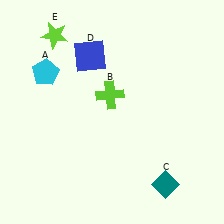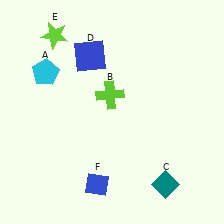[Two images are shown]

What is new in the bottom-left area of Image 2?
A blue diamond (F) was added in the bottom-left area of Image 2.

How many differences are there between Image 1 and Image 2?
There is 1 difference between the two images.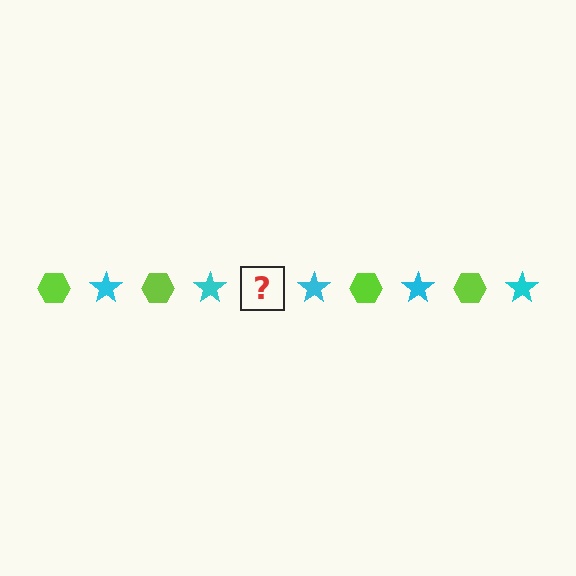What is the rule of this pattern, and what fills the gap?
The rule is that the pattern alternates between lime hexagon and cyan star. The gap should be filled with a lime hexagon.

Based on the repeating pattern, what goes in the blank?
The blank should be a lime hexagon.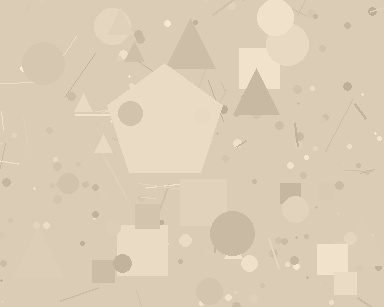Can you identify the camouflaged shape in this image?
The camouflaged shape is a pentagon.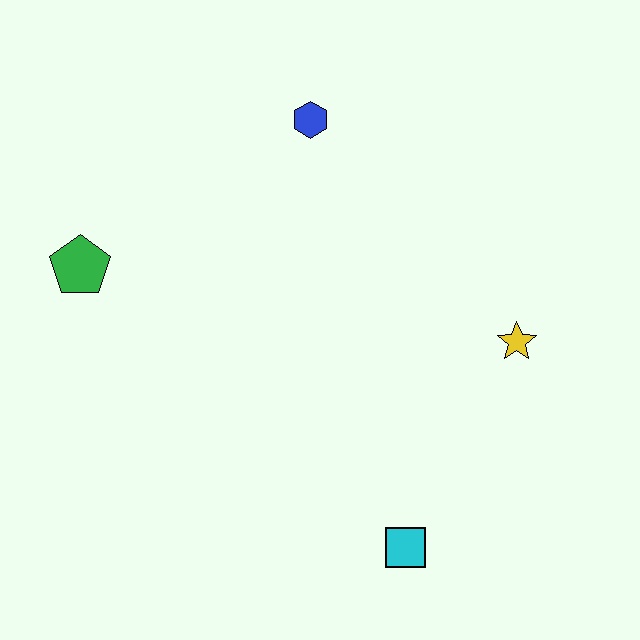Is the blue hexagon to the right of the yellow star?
No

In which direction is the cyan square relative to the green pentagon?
The cyan square is to the right of the green pentagon.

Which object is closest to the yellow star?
The cyan square is closest to the yellow star.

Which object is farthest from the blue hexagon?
The cyan square is farthest from the blue hexagon.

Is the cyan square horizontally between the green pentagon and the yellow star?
Yes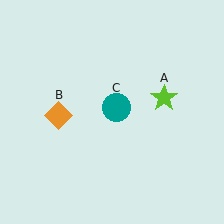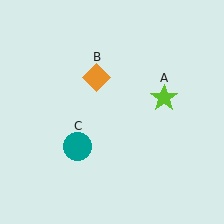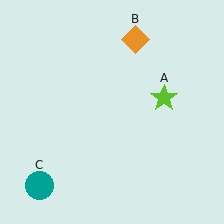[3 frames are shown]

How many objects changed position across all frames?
2 objects changed position: orange diamond (object B), teal circle (object C).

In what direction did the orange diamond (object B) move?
The orange diamond (object B) moved up and to the right.